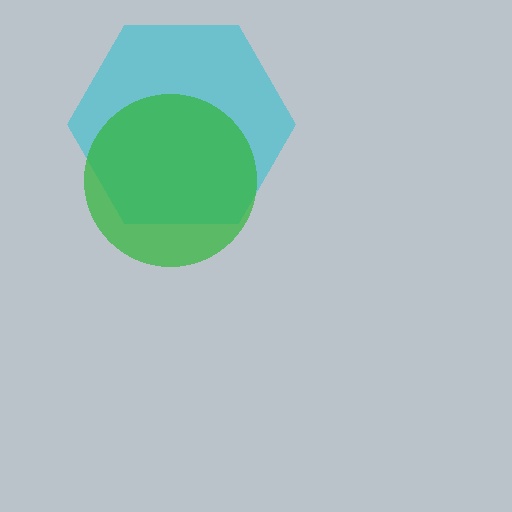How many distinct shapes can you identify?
There are 2 distinct shapes: a cyan hexagon, a green circle.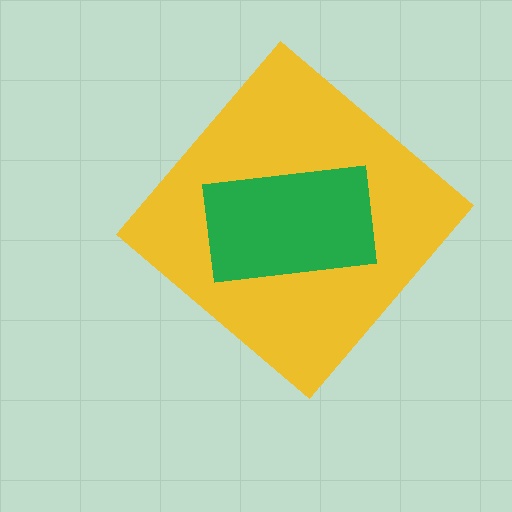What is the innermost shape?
The green rectangle.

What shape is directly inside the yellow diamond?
The green rectangle.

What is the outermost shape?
The yellow diamond.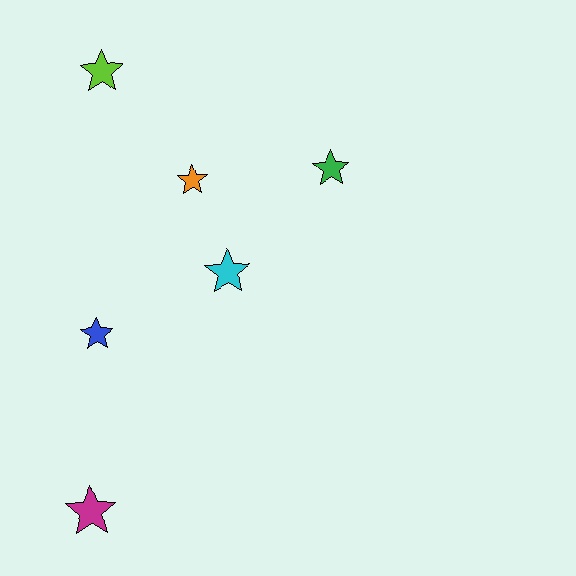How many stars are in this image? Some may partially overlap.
There are 6 stars.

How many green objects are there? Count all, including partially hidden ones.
There is 1 green object.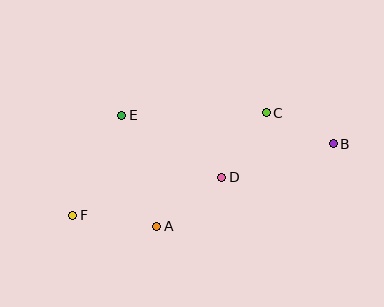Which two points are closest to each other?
Points B and C are closest to each other.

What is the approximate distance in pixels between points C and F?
The distance between C and F is approximately 219 pixels.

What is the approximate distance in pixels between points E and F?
The distance between E and F is approximately 111 pixels.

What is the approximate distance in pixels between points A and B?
The distance between A and B is approximately 195 pixels.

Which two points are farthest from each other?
Points B and F are farthest from each other.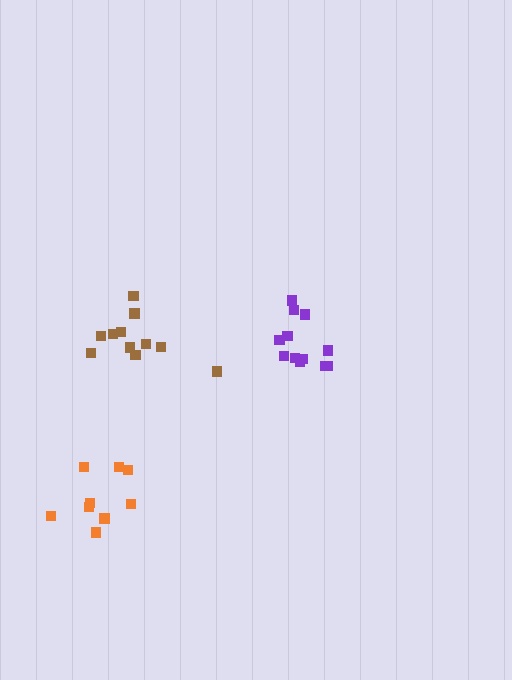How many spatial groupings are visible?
There are 3 spatial groupings.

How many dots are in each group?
Group 1: 12 dots, Group 2: 9 dots, Group 3: 11 dots (32 total).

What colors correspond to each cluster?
The clusters are colored: purple, orange, brown.